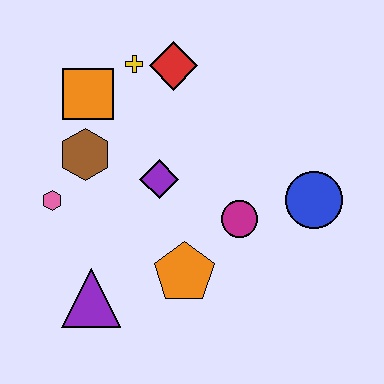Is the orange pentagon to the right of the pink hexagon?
Yes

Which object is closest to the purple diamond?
The brown hexagon is closest to the purple diamond.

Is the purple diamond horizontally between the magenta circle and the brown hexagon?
Yes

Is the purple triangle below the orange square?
Yes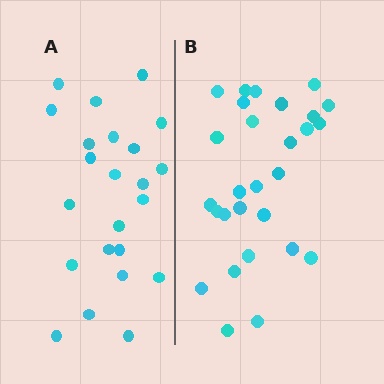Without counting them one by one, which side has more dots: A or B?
Region B (the right region) has more dots.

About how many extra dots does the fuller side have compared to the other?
Region B has about 5 more dots than region A.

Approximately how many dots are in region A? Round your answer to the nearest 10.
About 20 dots. (The exact count is 23, which rounds to 20.)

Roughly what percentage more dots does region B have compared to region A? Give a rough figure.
About 20% more.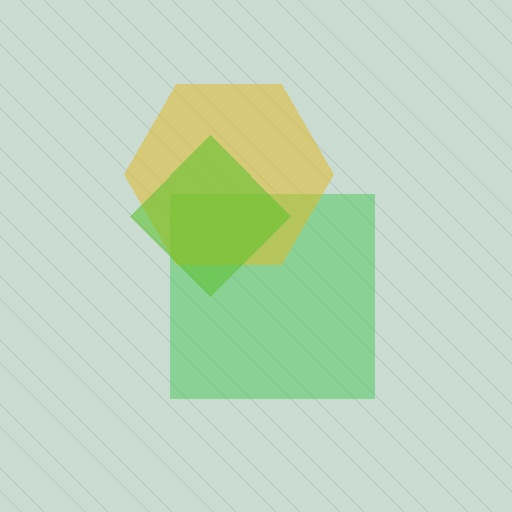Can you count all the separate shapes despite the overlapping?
Yes, there are 3 separate shapes.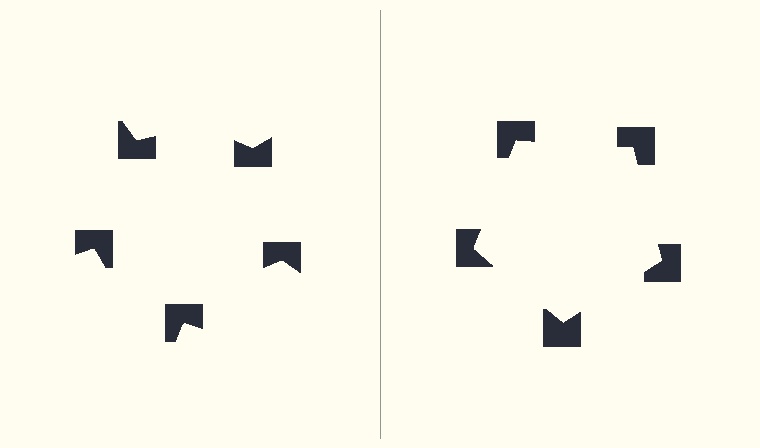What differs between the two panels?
The notched squares are positioned identically on both sides; only the wedge orientations differ. On the right they align to a pentagon; on the left they are misaligned.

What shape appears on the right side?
An illusory pentagon.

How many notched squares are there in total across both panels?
10 — 5 on each side.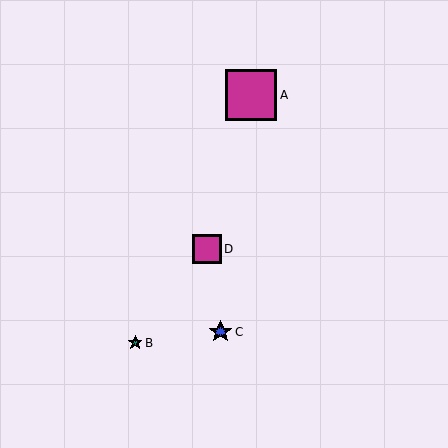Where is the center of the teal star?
The center of the teal star is at (135, 343).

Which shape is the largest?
The magenta square (labeled A) is the largest.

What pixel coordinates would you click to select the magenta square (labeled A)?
Click at (251, 95) to select the magenta square A.